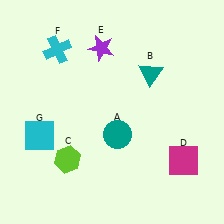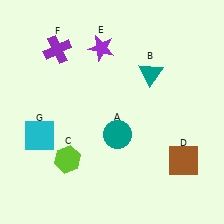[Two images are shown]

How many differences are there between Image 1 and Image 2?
There are 2 differences between the two images.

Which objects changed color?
D changed from magenta to brown. F changed from cyan to purple.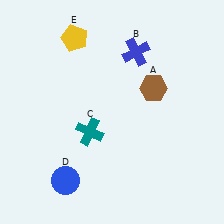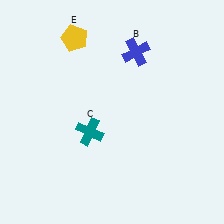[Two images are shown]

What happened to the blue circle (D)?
The blue circle (D) was removed in Image 2. It was in the bottom-left area of Image 1.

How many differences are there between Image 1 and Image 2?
There are 2 differences between the two images.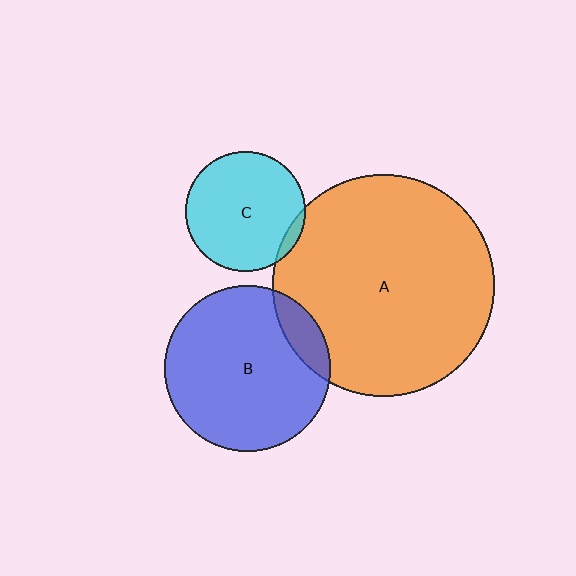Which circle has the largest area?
Circle A (orange).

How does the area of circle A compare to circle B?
Approximately 1.8 times.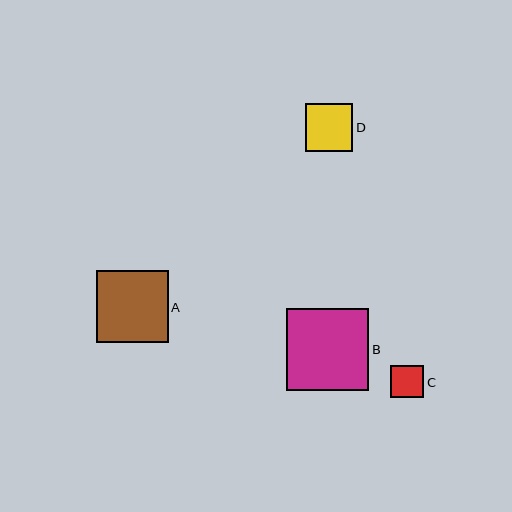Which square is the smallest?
Square C is the smallest with a size of approximately 33 pixels.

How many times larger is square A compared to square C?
Square A is approximately 2.2 times the size of square C.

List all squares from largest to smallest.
From largest to smallest: B, A, D, C.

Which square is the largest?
Square B is the largest with a size of approximately 82 pixels.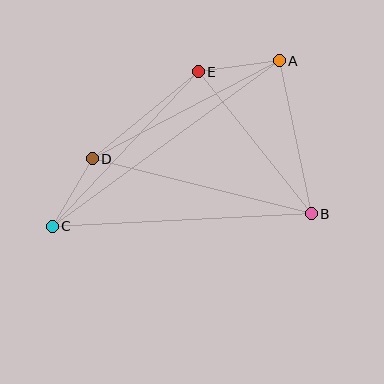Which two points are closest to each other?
Points C and D are closest to each other.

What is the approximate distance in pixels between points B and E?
The distance between B and E is approximately 181 pixels.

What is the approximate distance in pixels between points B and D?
The distance between B and D is approximately 225 pixels.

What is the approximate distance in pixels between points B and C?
The distance between B and C is approximately 259 pixels.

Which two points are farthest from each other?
Points A and C are farthest from each other.